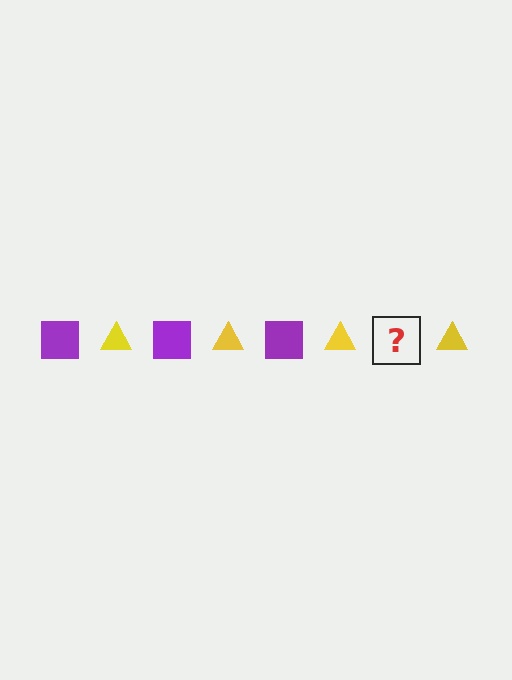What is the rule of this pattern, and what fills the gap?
The rule is that the pattern alternates between purple square and yellow triangle. The gap should be filled with a purple square.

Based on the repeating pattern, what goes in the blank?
The blank should be a purple square.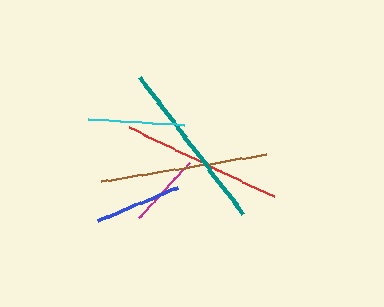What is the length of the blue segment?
The blue segment is approximately 88 pixels long.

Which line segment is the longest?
The teal line is the longest at approximately 170 pixels.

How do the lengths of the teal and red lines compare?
The teal and red lines are approximately the same length.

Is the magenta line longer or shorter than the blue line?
The blue line is longer than the magenta line.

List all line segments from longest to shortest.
From longest to shortest: teal, brown, red, cyan, blue, magenta.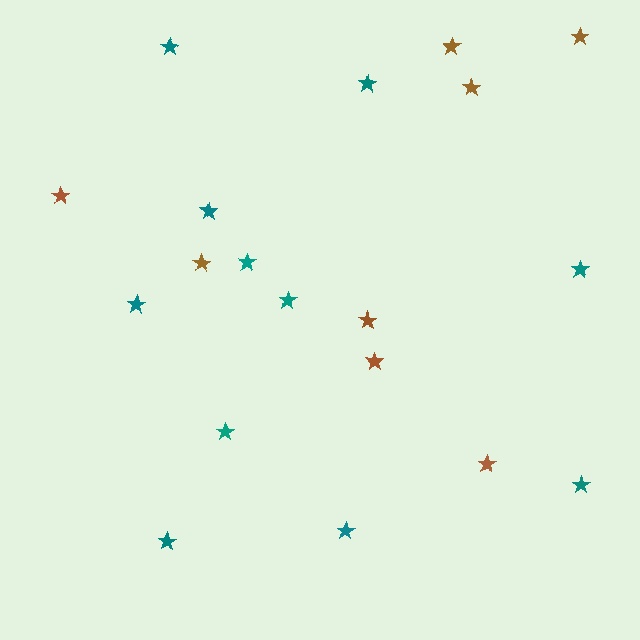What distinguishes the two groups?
There are 2 groups: one group of teal stars (11) and one group of brown stars (8).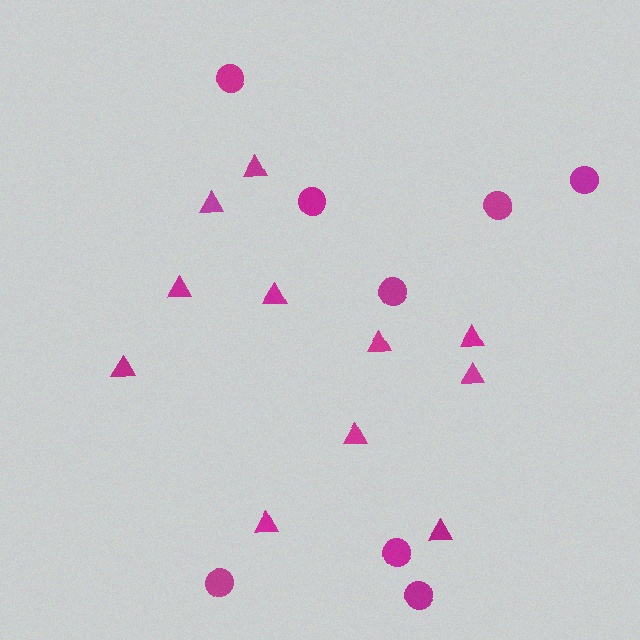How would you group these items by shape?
There are 2 groups: one group of circles (8) and one group of triangles (11).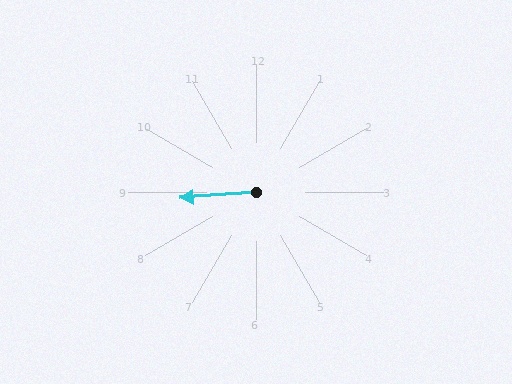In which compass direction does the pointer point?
West.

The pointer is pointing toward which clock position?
Roughly 9 o'clock.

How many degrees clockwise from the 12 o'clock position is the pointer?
Approximately 266 degrees.